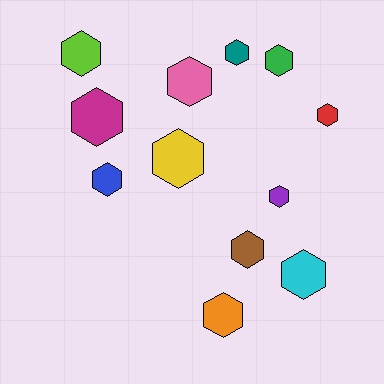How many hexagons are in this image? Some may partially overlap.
There are 12 hexagons.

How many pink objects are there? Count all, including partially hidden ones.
There is 1 pink object.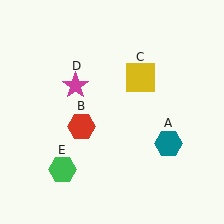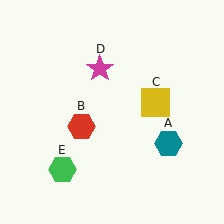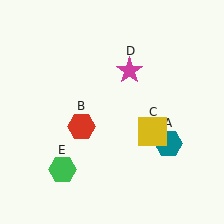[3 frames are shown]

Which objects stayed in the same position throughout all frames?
Teal hexagon (object A) and red hexagon (object B) and green hexagon (object E) remained stationary.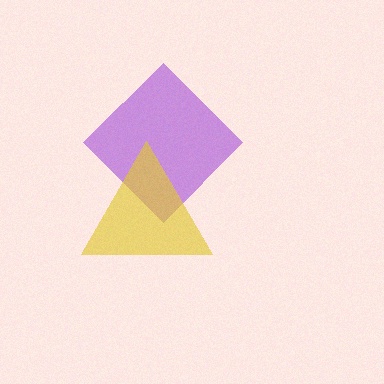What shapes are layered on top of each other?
The layered shapes are: a purple diamond, a yellow triangle.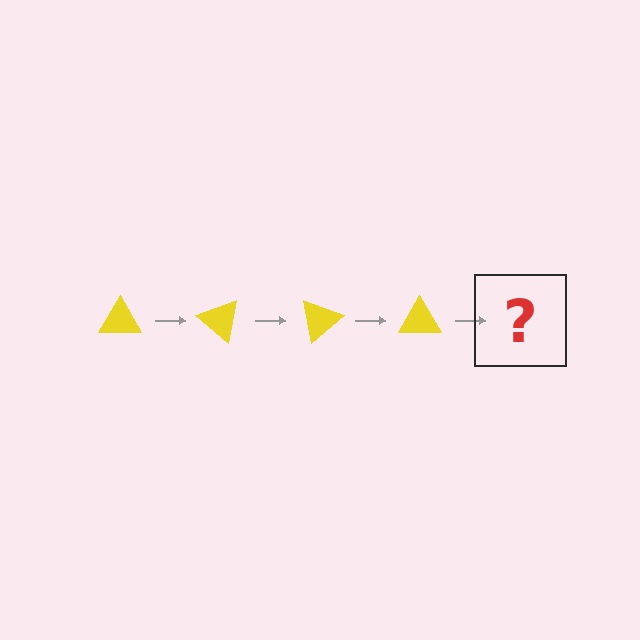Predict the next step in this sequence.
The next step is a yellow triangle rotated 160 degrees.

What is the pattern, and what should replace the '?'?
The pattern is that the triangle rotates 40 degrees each step. The '?' should be a yellow triangle rotated 160 degrees.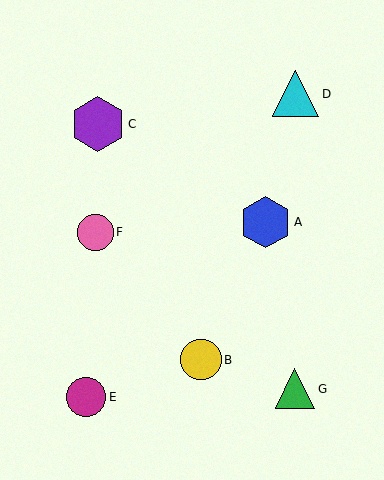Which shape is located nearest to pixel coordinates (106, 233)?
The pink circle (labeled F) at (95, 232) is nearest to that location.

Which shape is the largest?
The purple hexagon (labeled C) is the largest.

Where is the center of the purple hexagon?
The center of the purple hexagon is at (98, 124).